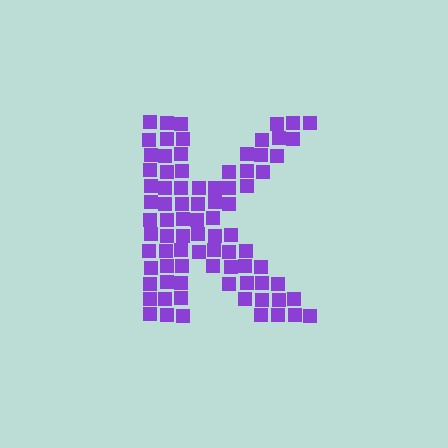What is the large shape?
The large shape is the letter K.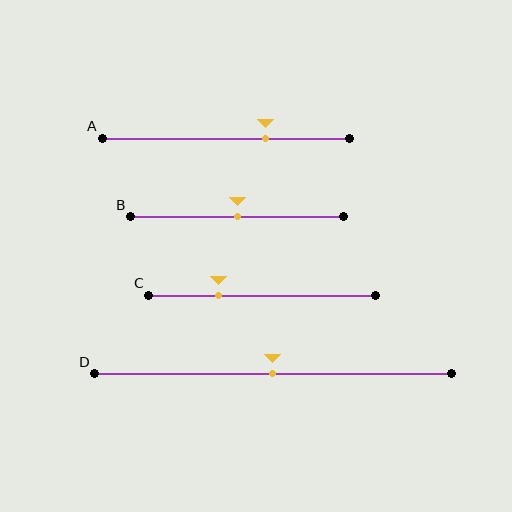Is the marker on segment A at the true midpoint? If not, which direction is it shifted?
No, the marker on segment A is shifted to the right by about 16% of the segment length.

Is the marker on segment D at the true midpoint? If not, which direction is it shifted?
Yes, the marker on segment D is at the true midpoint.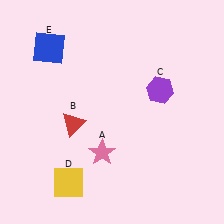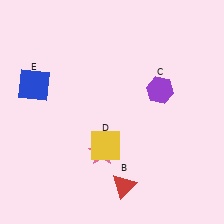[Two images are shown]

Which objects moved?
The objects that moved are: the red triangle (B), the yellow square (D), the blue square (E).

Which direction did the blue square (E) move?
The blue square (E) moved down.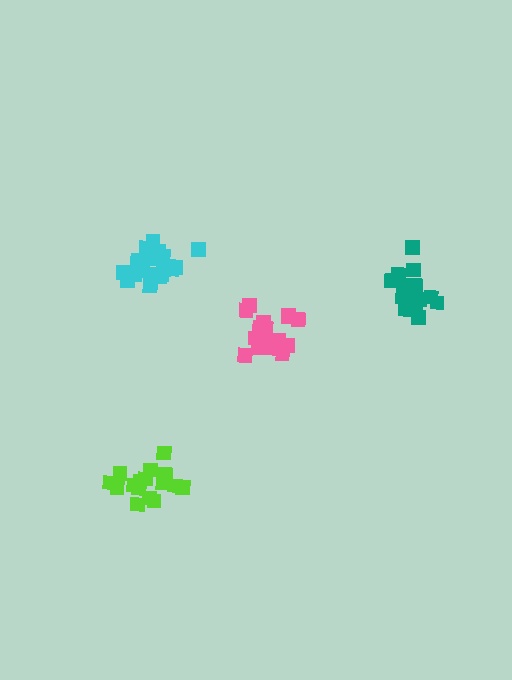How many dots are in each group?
Group 1: 18 dots, Group 2: 16 dots, Group 3: 20 dots, Group 4: 21 dots (75 total).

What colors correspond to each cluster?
The clusters are colored: pink, lime, teal, cyan.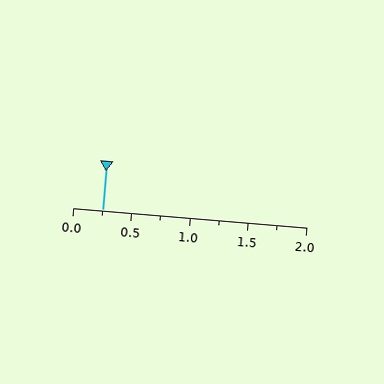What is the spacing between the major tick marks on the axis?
The major ticks are spaced 0.5 apart.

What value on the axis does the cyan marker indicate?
The marker indicates approximately 0.25.